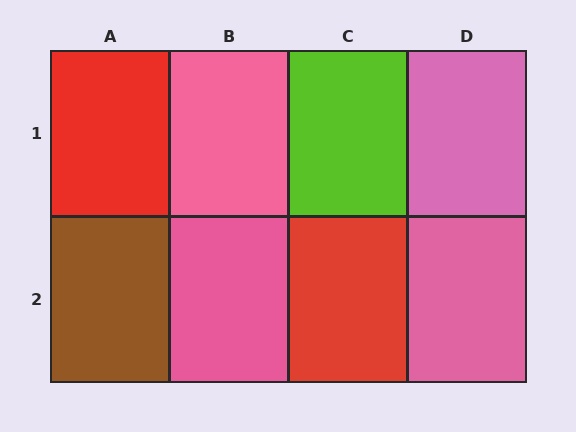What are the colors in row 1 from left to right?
Red, pink, lime, pink.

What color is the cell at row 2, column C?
Red.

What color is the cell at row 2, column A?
Brown.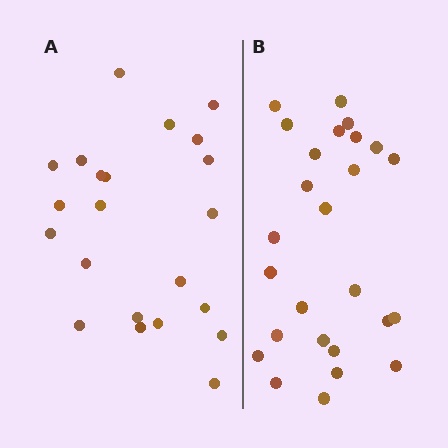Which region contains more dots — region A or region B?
Region B (the right region) has more dots.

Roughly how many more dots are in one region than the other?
Region B has about 4 more dots than region A.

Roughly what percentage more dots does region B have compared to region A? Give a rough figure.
About 20% more.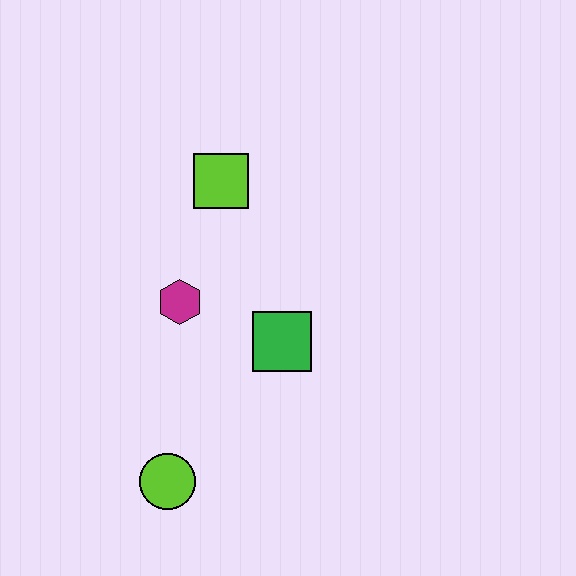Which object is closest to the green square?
The magenta hexagon is closest to the green square.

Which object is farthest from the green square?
The lime circle is farthest from the green square.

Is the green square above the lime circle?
Yes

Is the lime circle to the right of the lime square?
No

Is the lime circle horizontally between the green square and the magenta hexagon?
No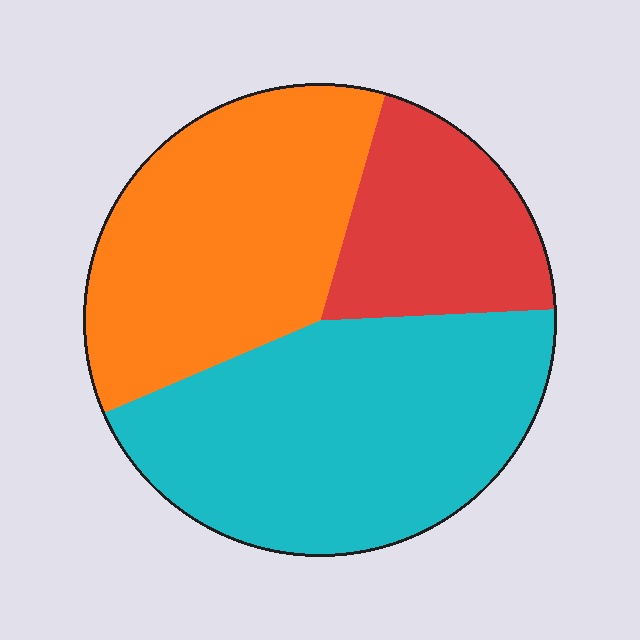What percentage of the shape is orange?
Orange covers roughly 35% of the shape.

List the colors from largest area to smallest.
From largest to smallest: cyan, orange, red.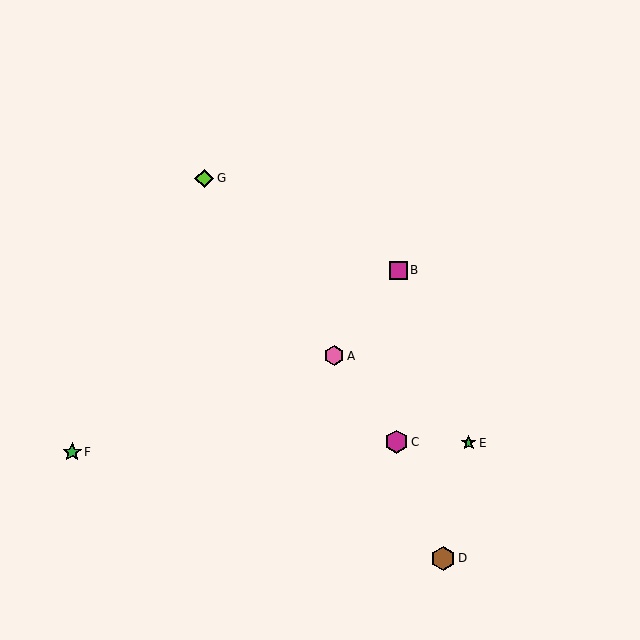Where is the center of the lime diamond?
The center of the lime diamond is at (204, 178).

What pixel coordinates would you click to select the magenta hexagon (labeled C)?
Click at (397, 442) to select the magenta hexagon C.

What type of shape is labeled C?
Shape C is a magenta hexagon.